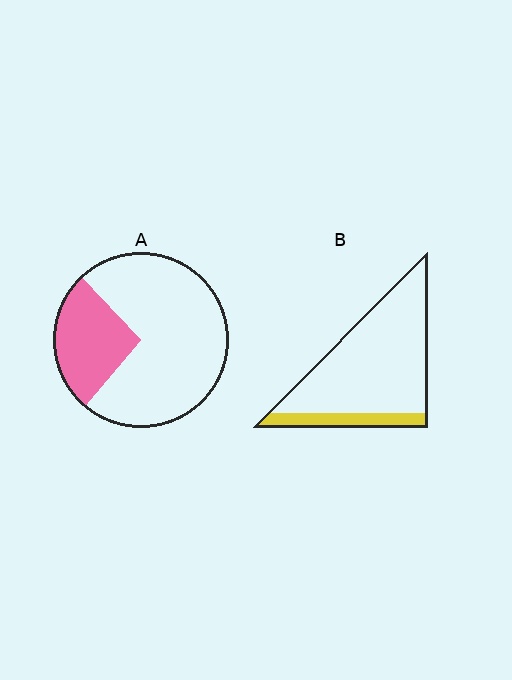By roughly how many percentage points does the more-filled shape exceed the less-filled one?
By roughly 10 percentage points (A over B).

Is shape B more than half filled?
No.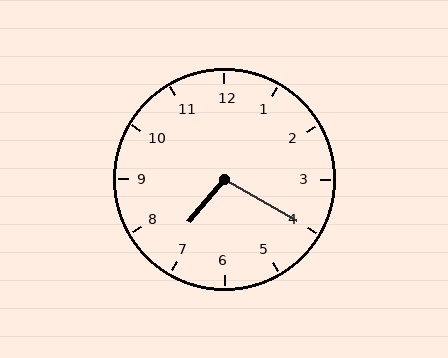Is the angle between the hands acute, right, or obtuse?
It is obtuse.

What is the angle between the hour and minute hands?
Approximately 100 degrees.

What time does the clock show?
7:20.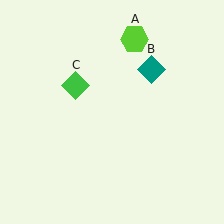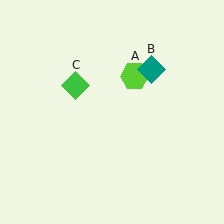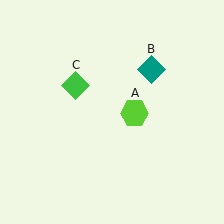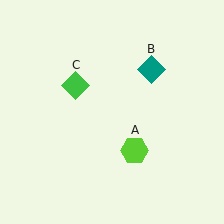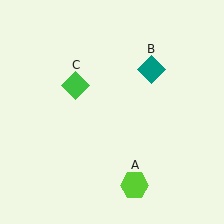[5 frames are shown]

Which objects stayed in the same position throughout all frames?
Teal diamond (object B) and green diamond (object C) remained stationary.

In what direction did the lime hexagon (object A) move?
The lime hexagon (object A) moved down.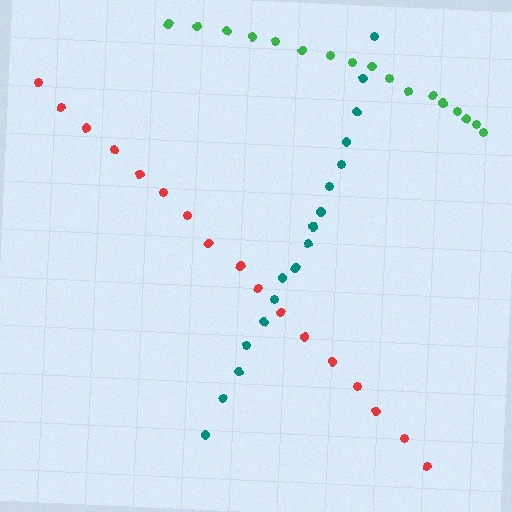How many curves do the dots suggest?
There are 3 distinct paths.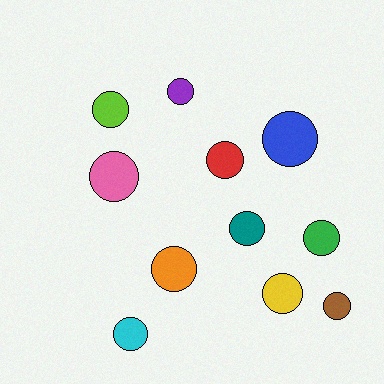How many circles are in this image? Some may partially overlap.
There are 11 circles.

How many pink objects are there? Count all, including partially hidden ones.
There is 1 pink object.